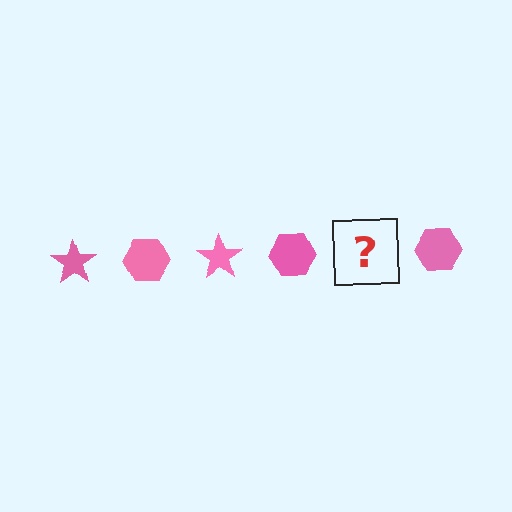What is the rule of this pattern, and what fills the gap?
The rule is that the pattern cycles through star, hexagon shapes in pink. The gap should be filled with a pink star.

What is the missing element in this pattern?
The missing element is a pink star.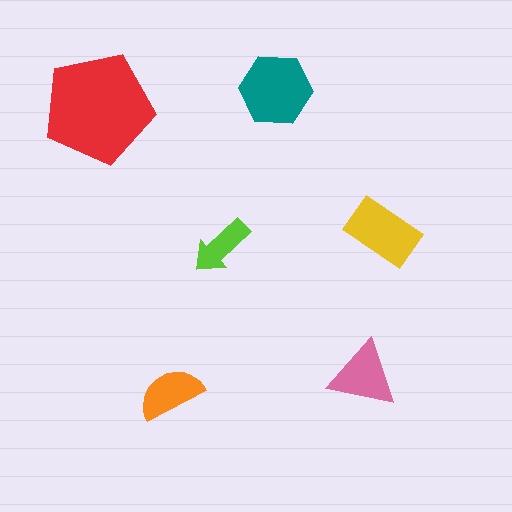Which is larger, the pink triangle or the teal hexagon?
The teal hexagon.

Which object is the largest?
The red pentagon.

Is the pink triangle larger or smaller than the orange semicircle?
Larger.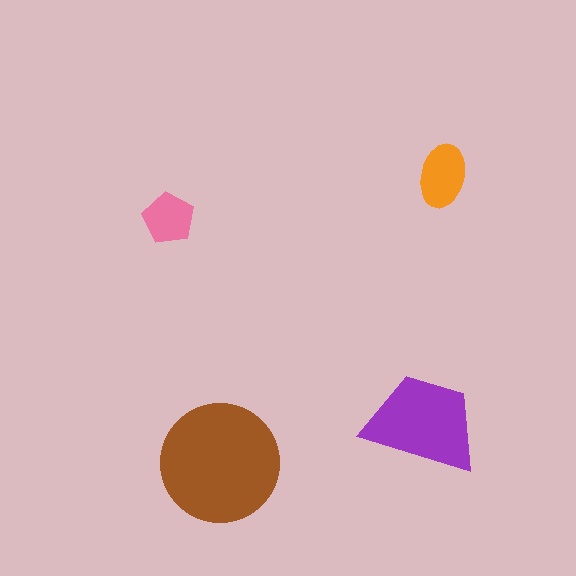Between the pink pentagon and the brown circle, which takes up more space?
The brown circle.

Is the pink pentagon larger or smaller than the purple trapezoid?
Smaller.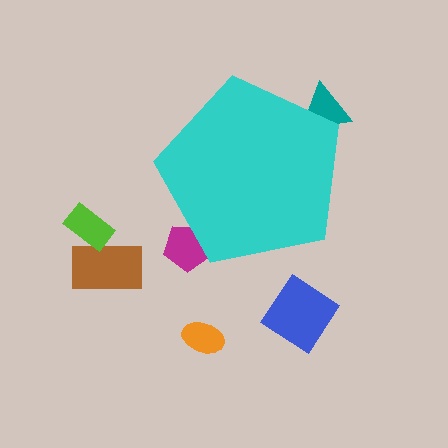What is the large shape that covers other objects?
A cyan pentagon.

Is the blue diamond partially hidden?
No, the blue diamond is fully visible.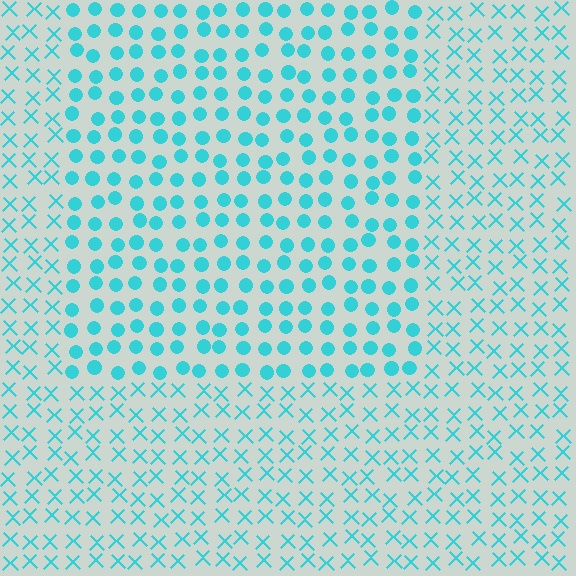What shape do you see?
I see a rectangle.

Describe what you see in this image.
The image is filled with small cyan elements arranged in a uniform grid. A rectangle-shaped region contains circles, while the surrounding area contains X marks. The boundary is defined purely by the change in element shape.